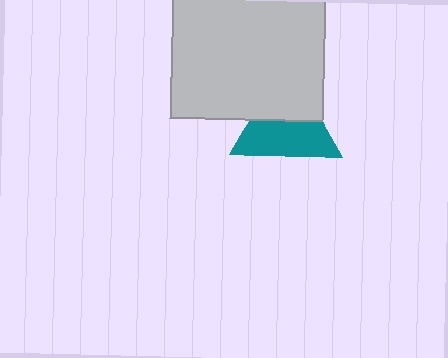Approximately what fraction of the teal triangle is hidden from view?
Roughly 41% of the teal triangle is hidden behind the light gray square.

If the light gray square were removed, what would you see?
You would see the complete teal triangle.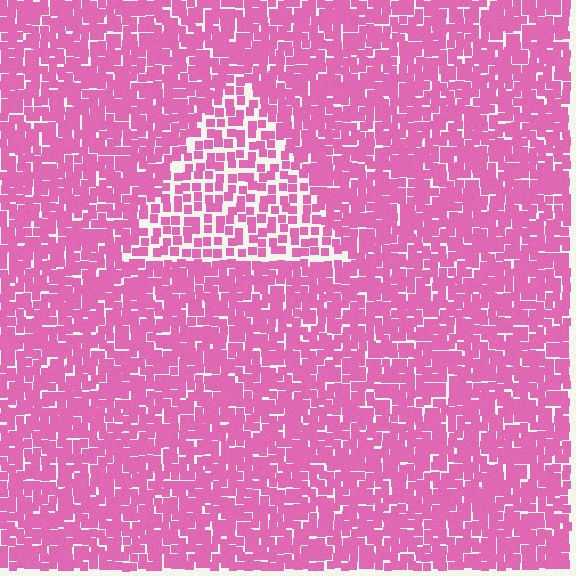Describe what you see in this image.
The image contains small pink elements arranged at two different densities. A triangle-shaped region is visible where the elements are less densely packed than the surrounding area.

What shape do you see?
I see a triangle.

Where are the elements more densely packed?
The elements are more densely packed outside the triangle boundary.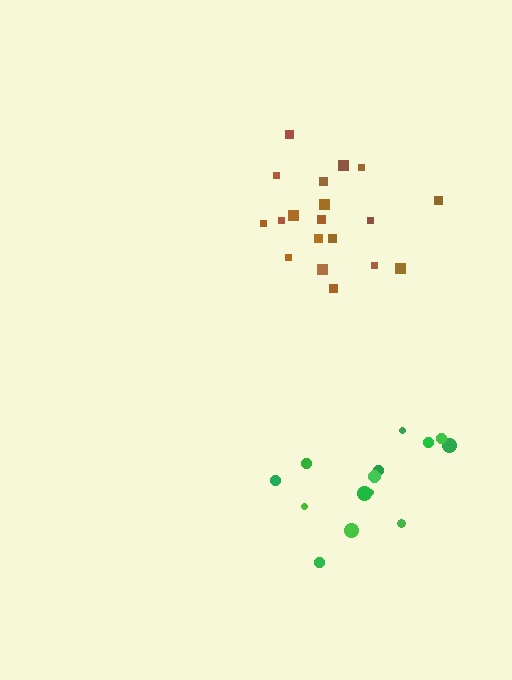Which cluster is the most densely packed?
Green.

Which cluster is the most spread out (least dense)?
Brown.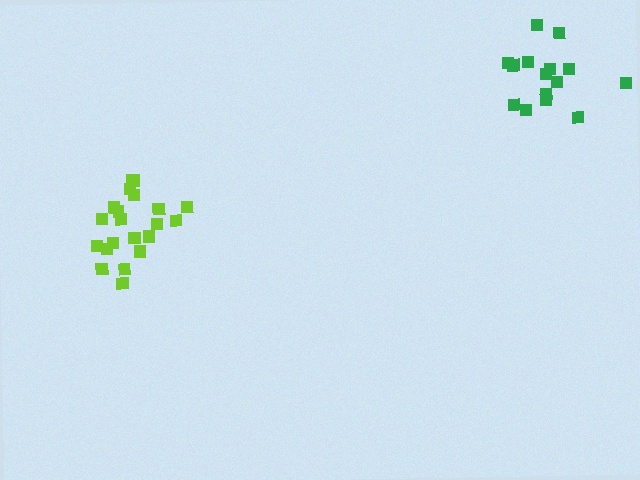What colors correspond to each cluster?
The clusters are colored: lime, green.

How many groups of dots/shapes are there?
There are 2 groups.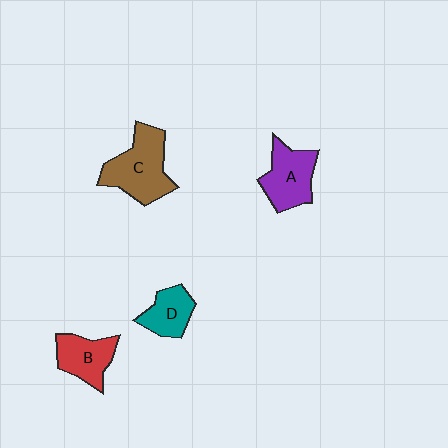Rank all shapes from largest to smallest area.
From largest to smallest: C (brown), A (purple), B (red), D (teal).